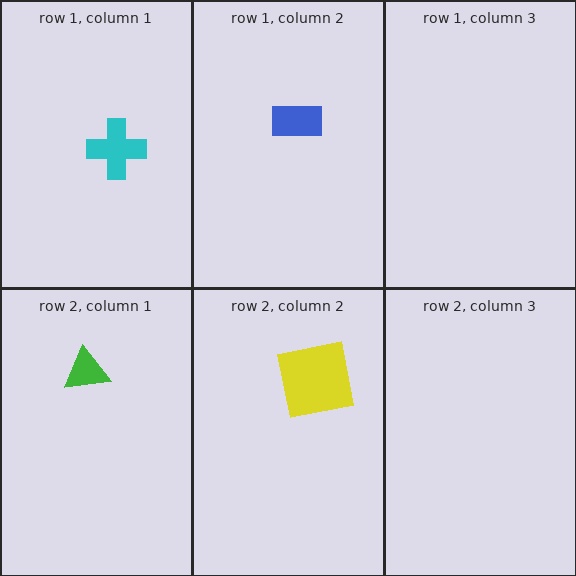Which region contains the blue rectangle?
The row 1, column 2 region.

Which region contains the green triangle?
The row 2, column 1 region.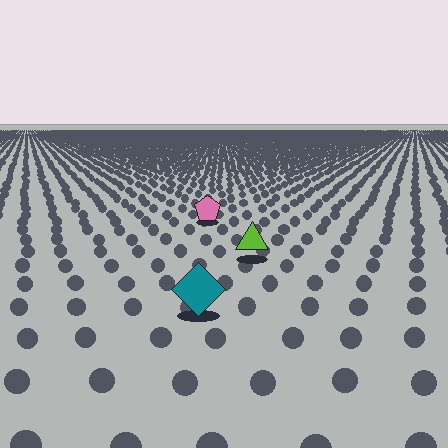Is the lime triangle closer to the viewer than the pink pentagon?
Yes. The lime triangle is closer — you can tell from the texture gradient: the ground texture is coarser near it.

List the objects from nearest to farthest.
From nearest to farthest: the teal diamond, the lime triangle, the pink pentagon.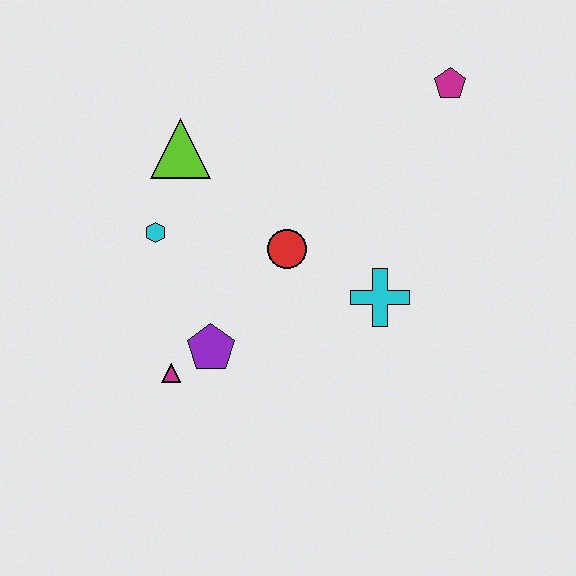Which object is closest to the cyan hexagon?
The lime triangle is closest to the cyan hexagon.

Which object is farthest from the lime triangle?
The magenta pentagon is farthest from the lime triangle.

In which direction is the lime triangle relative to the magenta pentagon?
The lime triangle is to the left of the magenta pentagon.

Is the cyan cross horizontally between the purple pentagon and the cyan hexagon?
No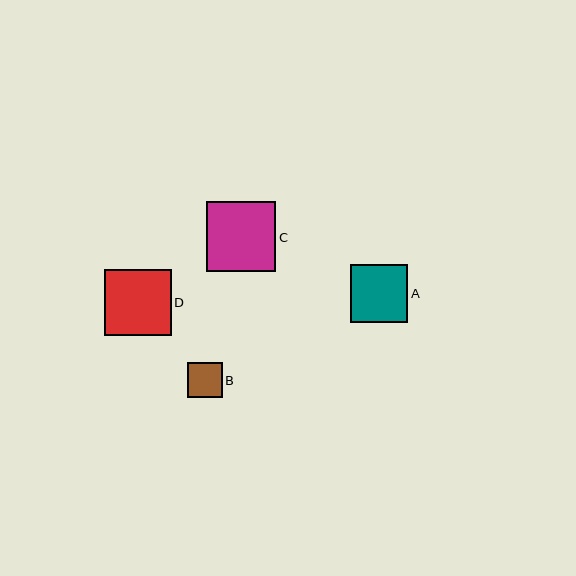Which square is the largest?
Square C is the largest with a size of approximately 70 pixels.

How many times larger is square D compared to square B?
Square D is approximately 1.9 times the size of square B.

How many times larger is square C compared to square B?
Square C is approximately 2.0 times the size of square B.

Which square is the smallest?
Square B is the smallest with a size of approximately 35 pixels.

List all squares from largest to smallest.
From largest to smallest: C, D, A, B.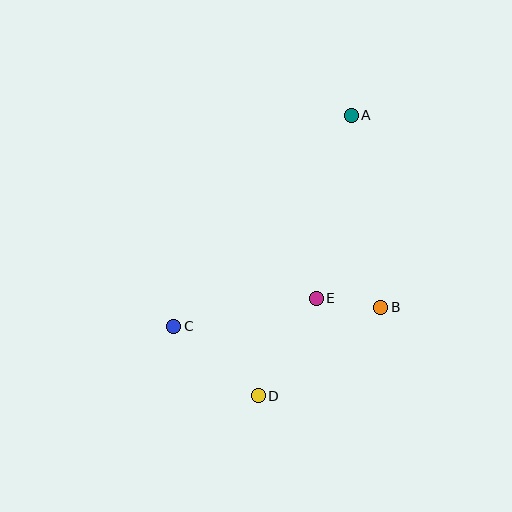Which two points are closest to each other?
Points B and E are closest to each other.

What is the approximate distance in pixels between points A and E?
The distance between A and E is approximately 186 pixels.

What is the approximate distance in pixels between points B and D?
The distance between B and D is approximately 151 pixels.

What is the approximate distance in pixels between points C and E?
The distance between C and E is approximately 145 pixels.